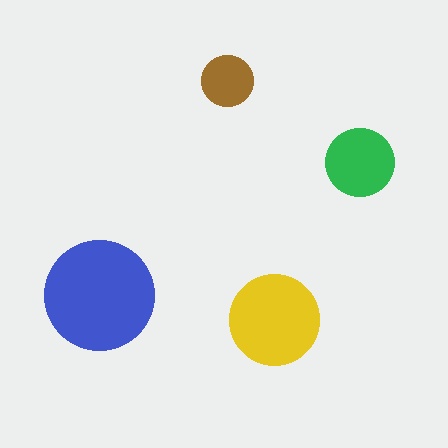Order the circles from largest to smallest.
the blue one, the yellow one, the green one, the brown one.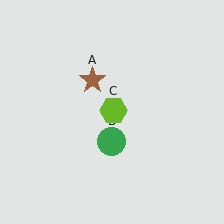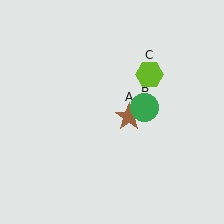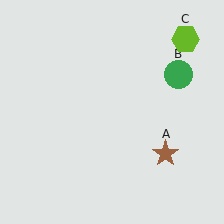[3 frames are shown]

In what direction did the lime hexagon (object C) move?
The lime hexagon (object C) moved up and to the right.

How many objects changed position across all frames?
3 objects changed position: brown star (object A), green circle (object B), lime hexagon (object C).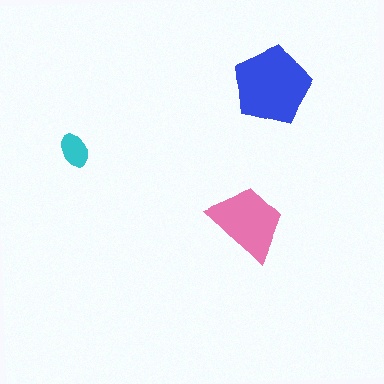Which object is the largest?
The blue pentagon.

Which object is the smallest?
The cyan ellipse.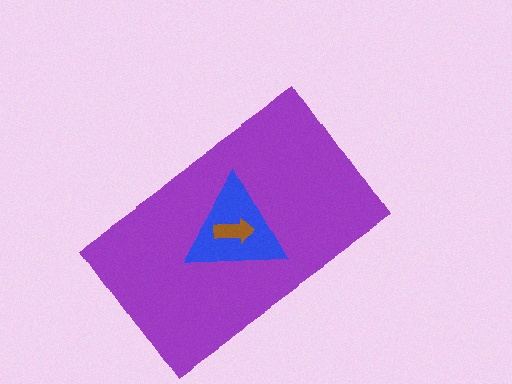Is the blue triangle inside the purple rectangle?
Yes.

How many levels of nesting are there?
3.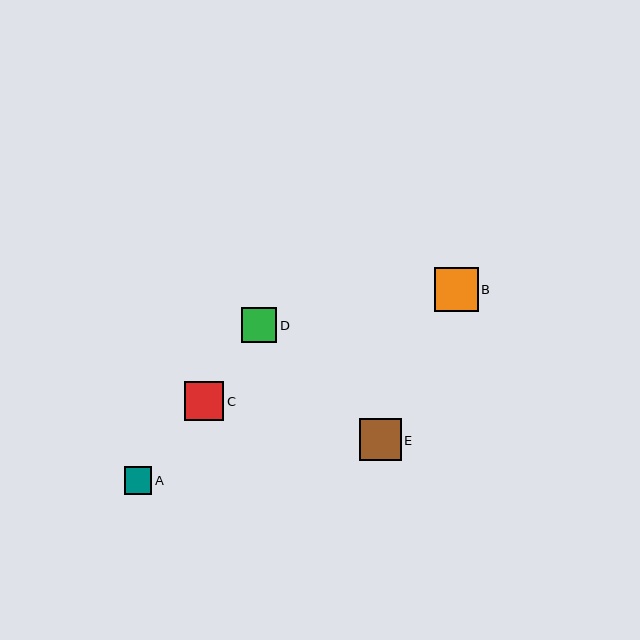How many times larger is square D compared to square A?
Square D is approximately 1.3 times the size of square A.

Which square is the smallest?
Square A is the smallest with a size of approximately 28 pixels.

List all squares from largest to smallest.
From largest to smallest: B, E, C, D, A.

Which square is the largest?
Square B is the largest with a size of approximately 44 pixels.